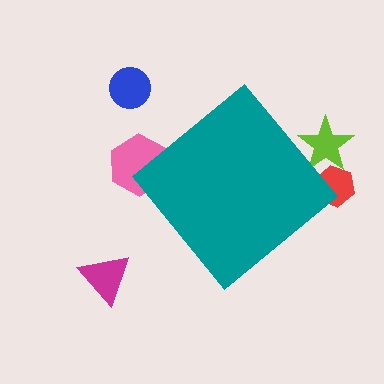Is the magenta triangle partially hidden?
No, the magenta triangle is fully visible.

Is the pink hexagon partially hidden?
Yes, the pink hexagon is partially hidden behind the teal diamond.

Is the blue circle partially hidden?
No, the blue circle is fully visible.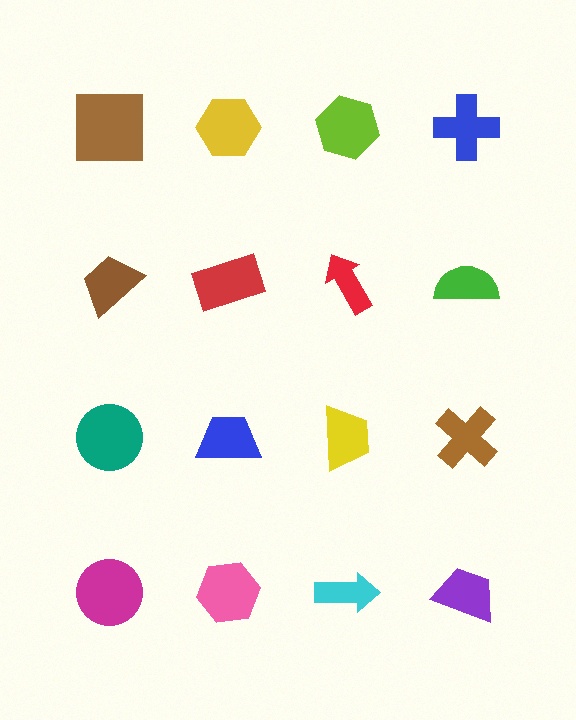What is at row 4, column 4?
A purple trapezoid.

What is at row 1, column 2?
A yellow hexagon.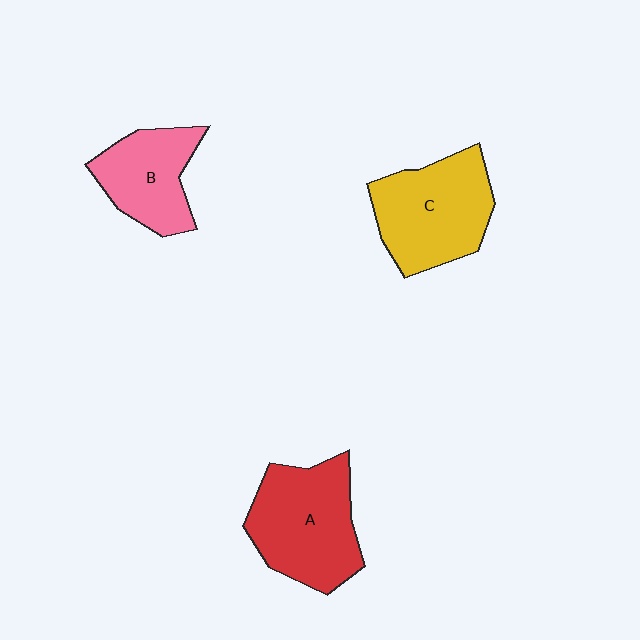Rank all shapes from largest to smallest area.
From largest to smallest: A (red), C (yellow), B (pink).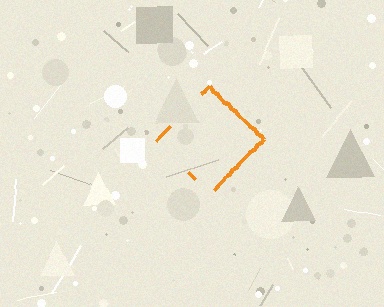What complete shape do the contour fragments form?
The contour fragments form a diamond.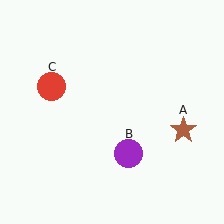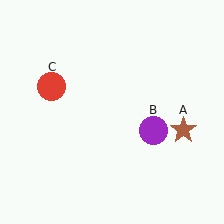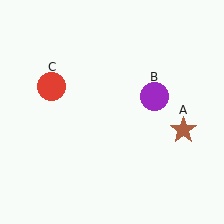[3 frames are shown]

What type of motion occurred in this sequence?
The purple circle (object B) rotated counterclockwise around the center of the scene.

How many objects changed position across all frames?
1 object changed position: purple circle (object B).